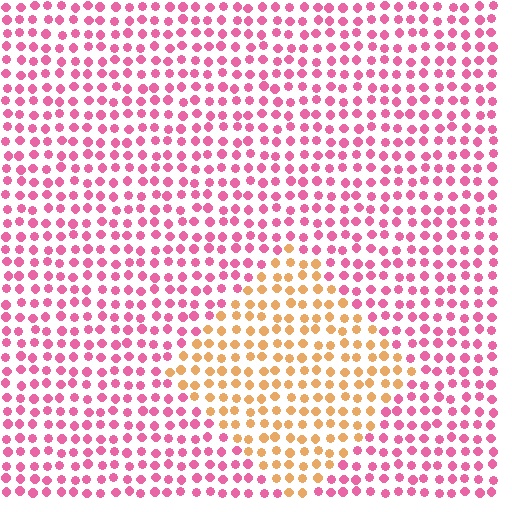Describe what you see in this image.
The image is filled with small pink elements in a uniform arrangement. A diamond-shaped region is visible where the elements are tinted to a slightly different hue, forming a subtle color boundary.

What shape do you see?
I see a diamond.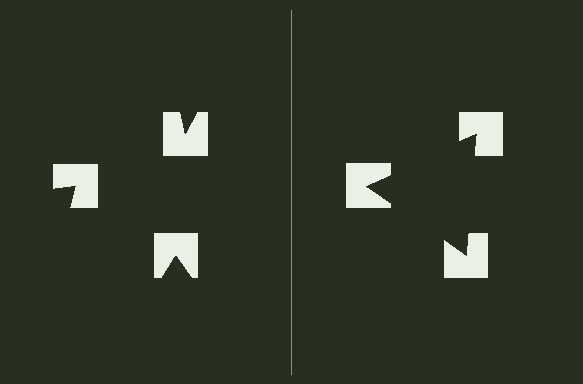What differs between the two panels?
The notched squares are positioned identically on both sides; only the wedge orientations differ. On the right they align to a triangle; on the left they are misaligned.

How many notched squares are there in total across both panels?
6 — 3 on each side.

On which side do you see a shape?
An illusory triangle appears on the right side. On the left side the wedge cuts are rotated, so no coherent shape forms.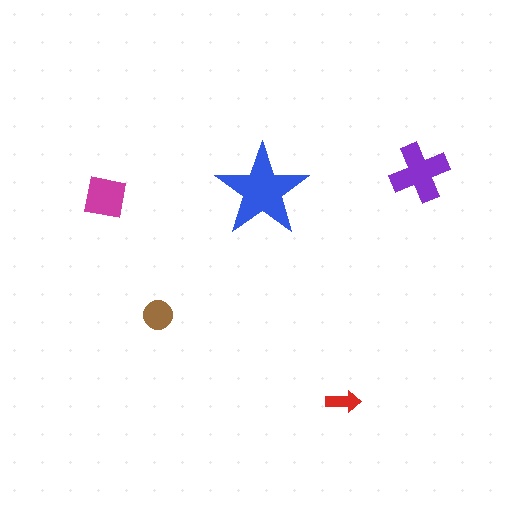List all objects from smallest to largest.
The red arrow, the brown circle, the magenta square, the purple cross, the blue star.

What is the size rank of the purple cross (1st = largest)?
2nd.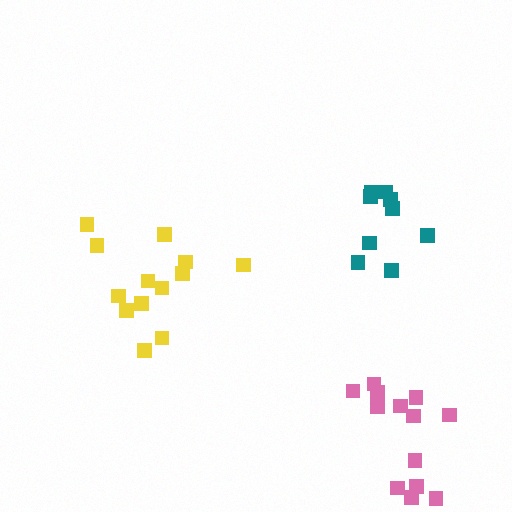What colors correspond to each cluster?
The clusters are colored: yellow, teal, pink.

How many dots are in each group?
Group 1: 13 dots, Group 2: 10 dots, Group 3: 13 dots (36 total).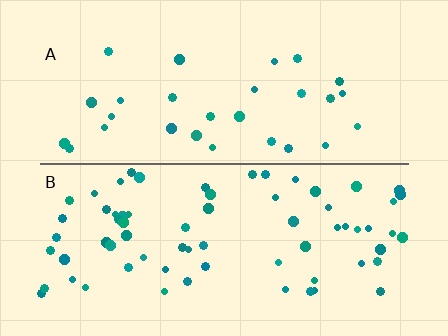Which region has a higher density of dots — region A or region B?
B (the bottom).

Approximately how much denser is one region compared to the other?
Approximately 2.3× — region B over region A.